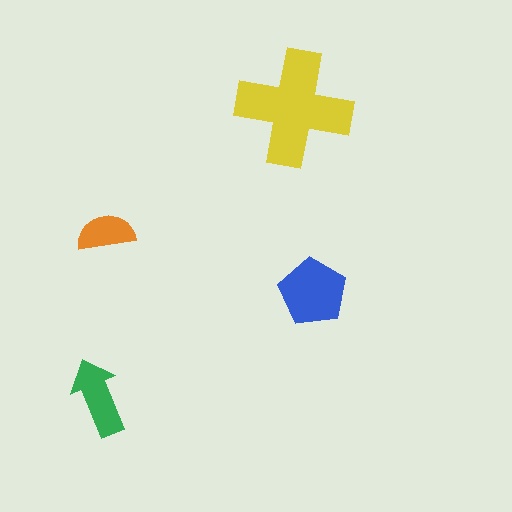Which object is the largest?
The yellow cross.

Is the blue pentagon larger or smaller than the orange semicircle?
Larger.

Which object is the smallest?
The orange semicircle.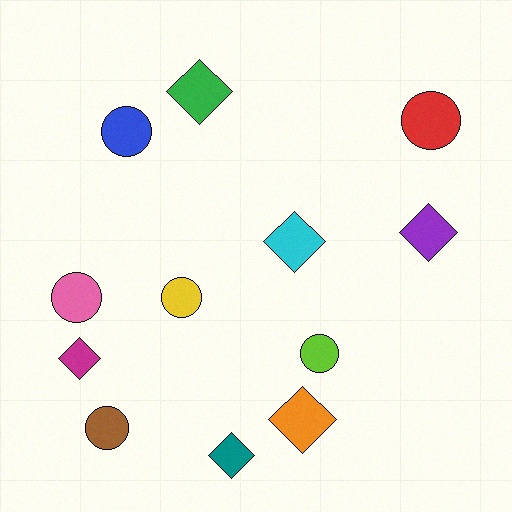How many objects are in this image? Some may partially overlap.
There are 12 objects.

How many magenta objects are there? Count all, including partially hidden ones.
There is 1 magenta object.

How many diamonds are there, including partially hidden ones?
There are 6 diamonds.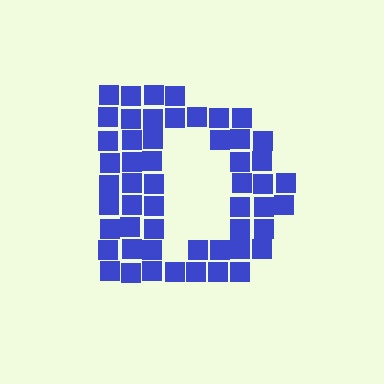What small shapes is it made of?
It is made of small squares.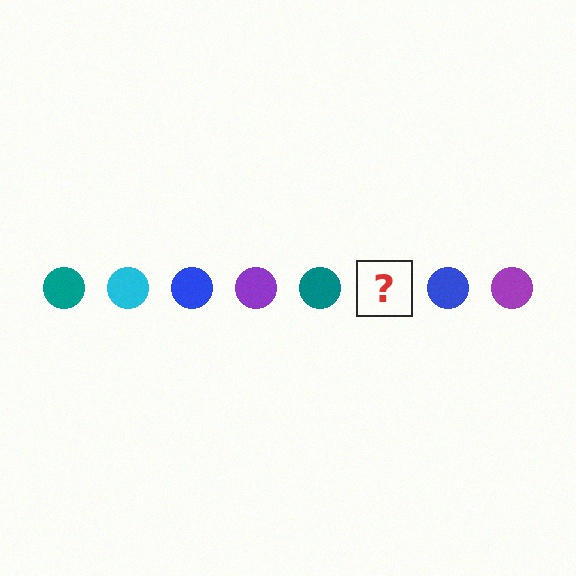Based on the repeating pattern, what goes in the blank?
The blank should be a cyan circle.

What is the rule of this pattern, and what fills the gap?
The rule is that the pattern cycles through teal, cyan, blue, purple circles. The gap should be filled with a cyan circle.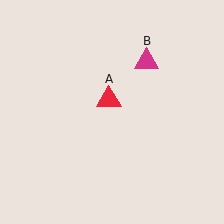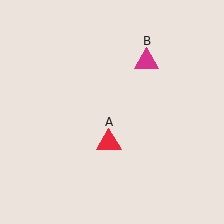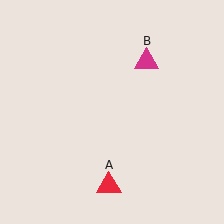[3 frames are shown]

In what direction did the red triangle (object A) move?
The red triangle (object A) moved down.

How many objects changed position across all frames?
1 object changed position: red triangle (object A).